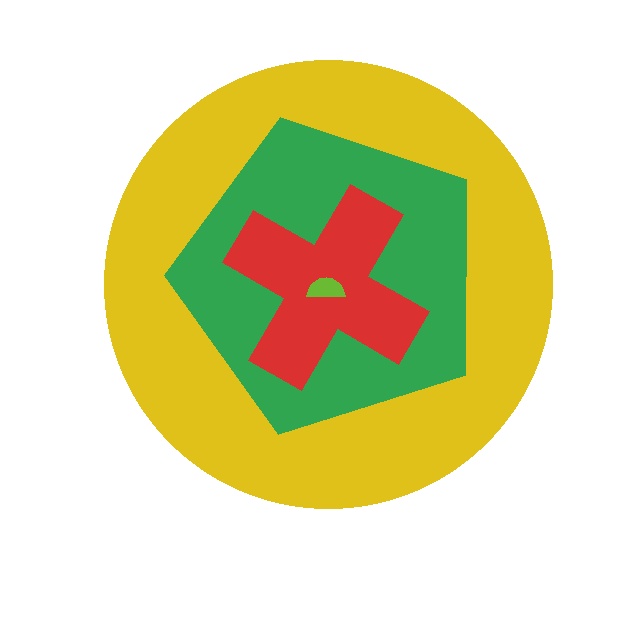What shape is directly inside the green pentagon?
The red cross.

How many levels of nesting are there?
4.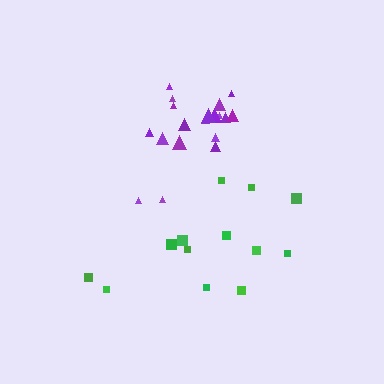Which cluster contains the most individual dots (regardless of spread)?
Purple (19).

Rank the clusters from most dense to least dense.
purple, green.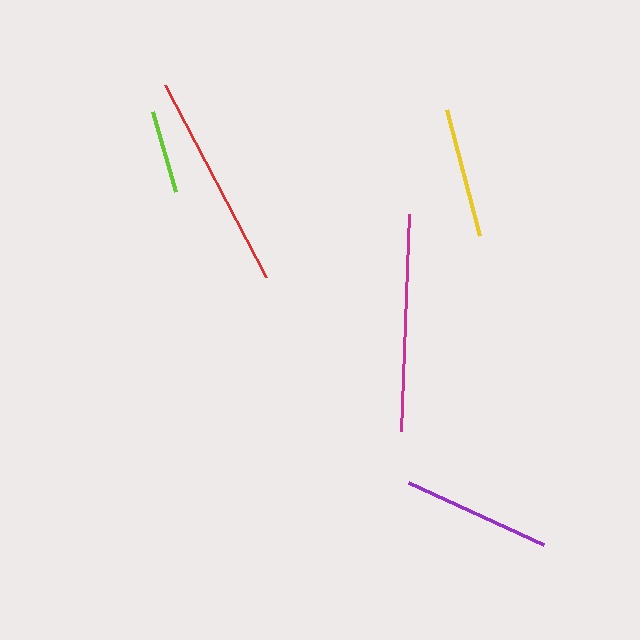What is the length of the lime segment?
The lime segment is approximately 83 pixels long.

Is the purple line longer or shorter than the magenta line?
The magenta line is longer than the purple line.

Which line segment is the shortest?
The lime line is the shortest at approximately 83 pixels.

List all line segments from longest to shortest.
From longest to shortest: red, magenta, purple, yellow, lime.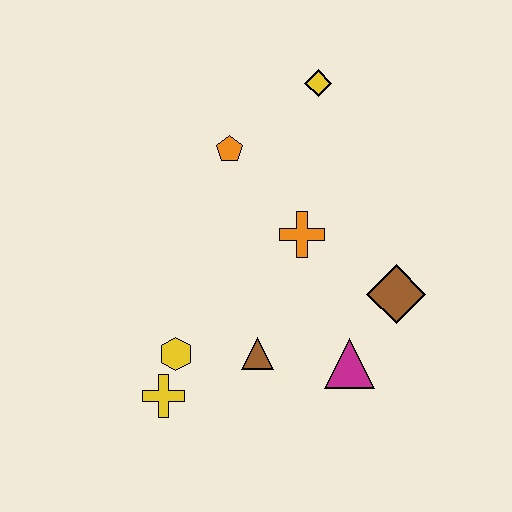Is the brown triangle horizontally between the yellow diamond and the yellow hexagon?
Yes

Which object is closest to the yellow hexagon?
The yellow cross is closest to the yellow hexagon.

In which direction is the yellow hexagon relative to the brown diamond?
The yellow hexagon is to the left of the brown diamond.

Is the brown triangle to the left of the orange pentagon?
No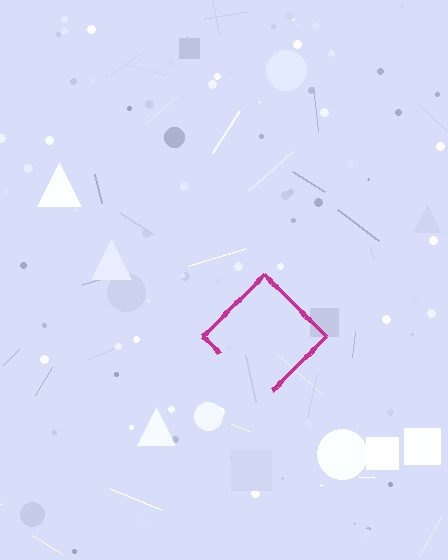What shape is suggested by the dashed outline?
The dashed outline suggests a diamond.